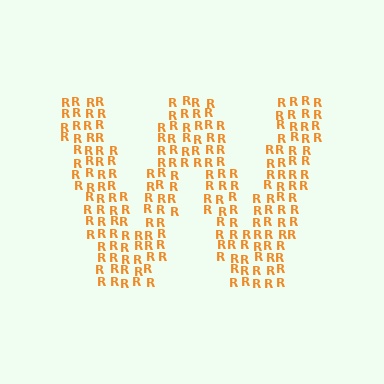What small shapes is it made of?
It is made of small letter R's.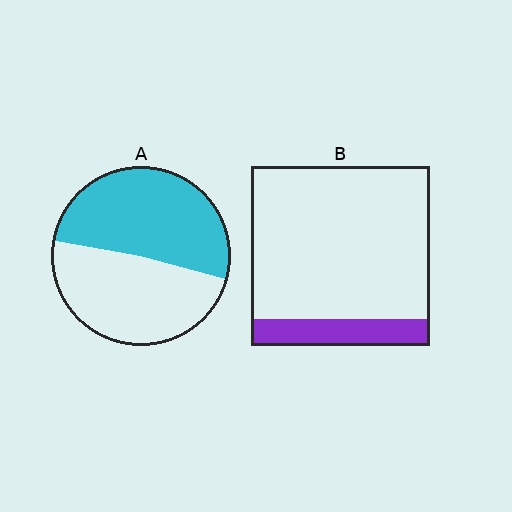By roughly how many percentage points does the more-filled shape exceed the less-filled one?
By roughly 35 percentage points (A over B).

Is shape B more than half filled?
No.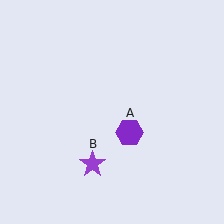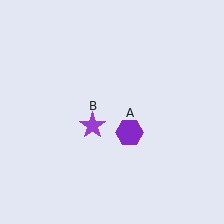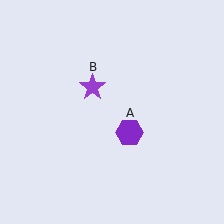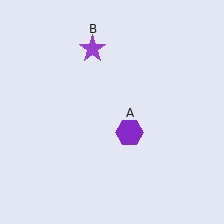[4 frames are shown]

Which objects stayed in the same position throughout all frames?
Purple hexagon (object A) remained stationary.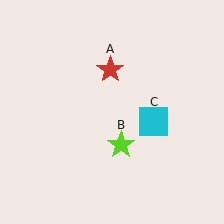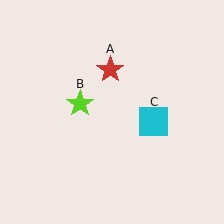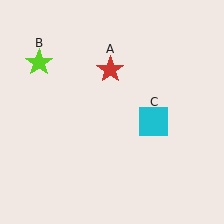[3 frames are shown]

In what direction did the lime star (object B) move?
The lime star (object B) moved up and to the left.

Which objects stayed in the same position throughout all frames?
Red star (object A) and cyan square (object C) remained stationary.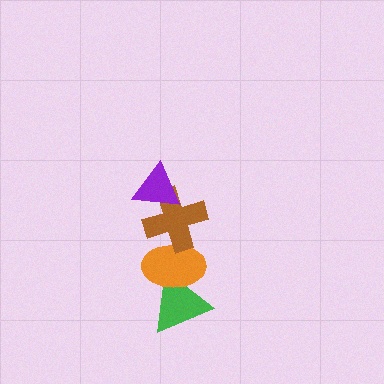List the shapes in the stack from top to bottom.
From top to bottom: the purple triangle, the brown cross, the orange ellipse, the green triangle.